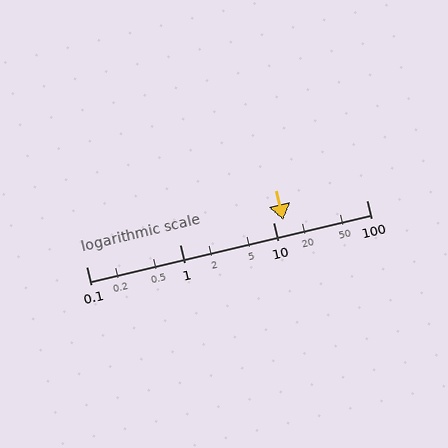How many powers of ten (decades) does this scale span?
The scale spans 3 decades, from 0.1 to 100.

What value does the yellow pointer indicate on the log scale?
The pointer indicates approximately 13.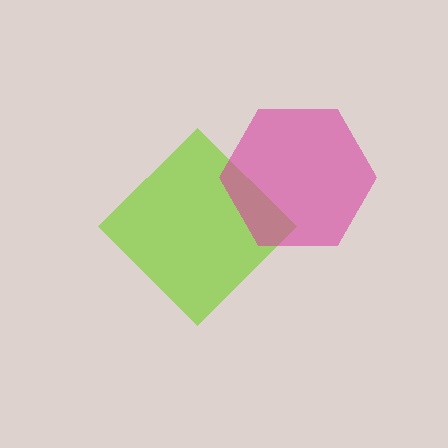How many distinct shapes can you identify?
There are 2 distinct shapes: a lime diamond, a magenta hexagon.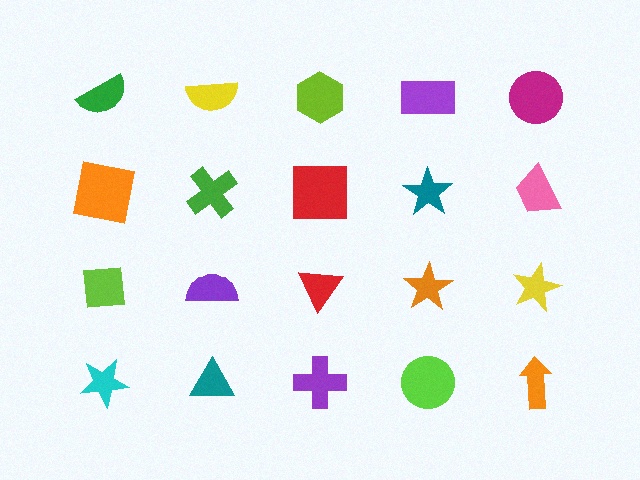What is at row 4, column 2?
A teal triangle.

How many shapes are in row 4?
5 shapes.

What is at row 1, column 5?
A magenta circle.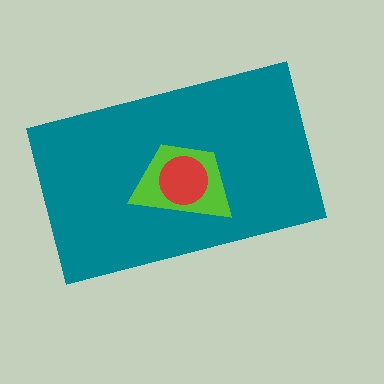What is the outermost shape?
The teal rectangle.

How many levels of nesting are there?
3.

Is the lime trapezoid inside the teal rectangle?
Yes.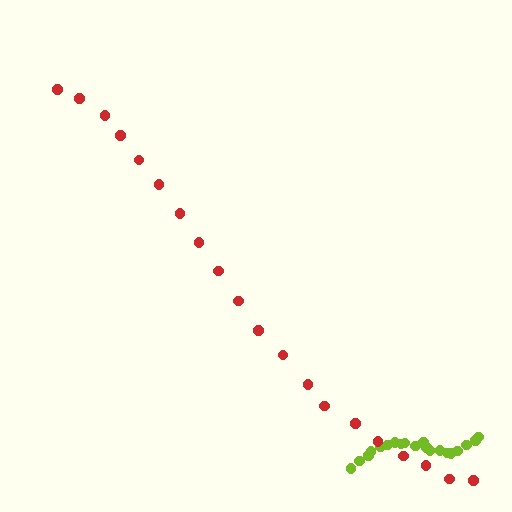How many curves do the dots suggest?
There are 2 distinct paths.